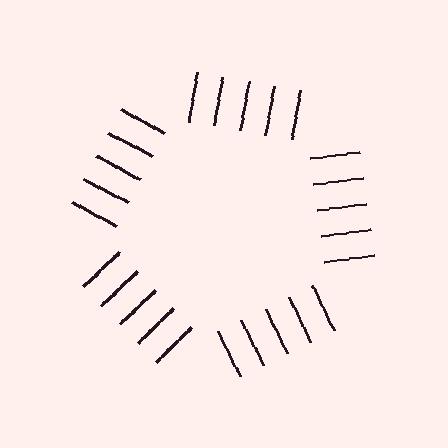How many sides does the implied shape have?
5 sides — the line-ends trace a pentagon.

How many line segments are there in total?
25 — 5 along each of the 5 edges.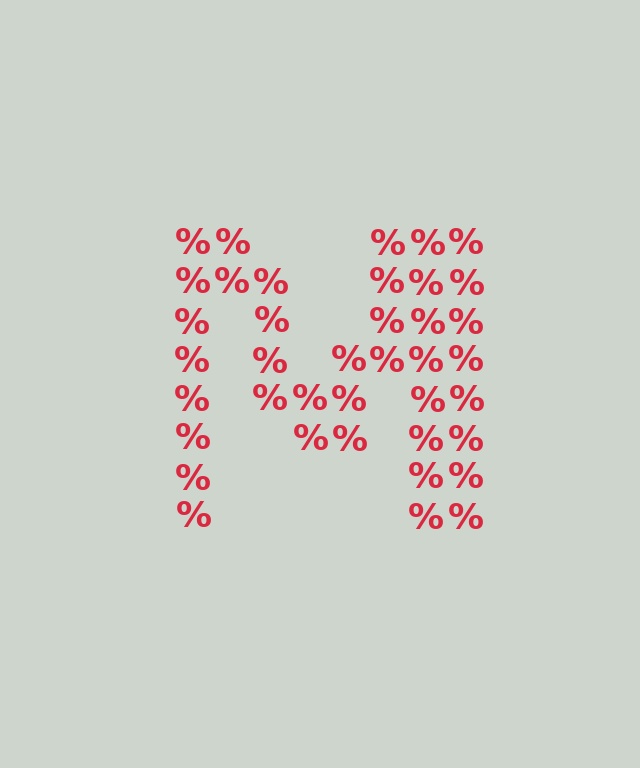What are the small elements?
The small elements are percent signs.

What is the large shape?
The large shape is the letter M.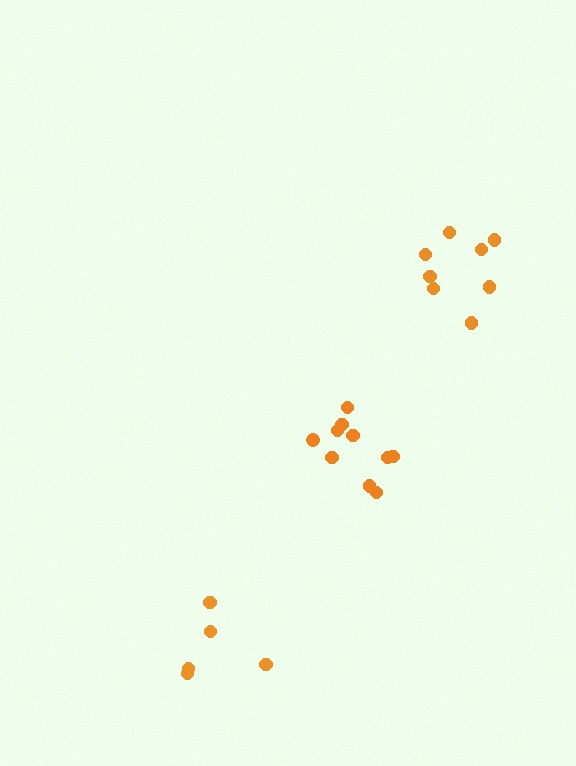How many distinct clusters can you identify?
There are 3 distinct clusters.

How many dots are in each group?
Group 1: 10 dots, Group 2: 5 dots, Group 3: 8 dots (23 total).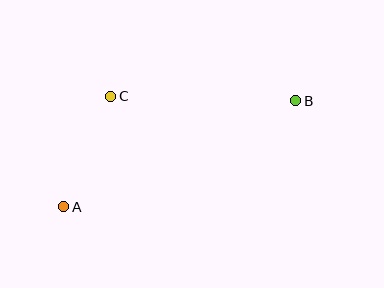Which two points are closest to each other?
Points A and C are closest to each other.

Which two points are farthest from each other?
Points A and B are farthest from each other.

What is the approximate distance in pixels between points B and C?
The distance between B and C is approximately 185 pixels.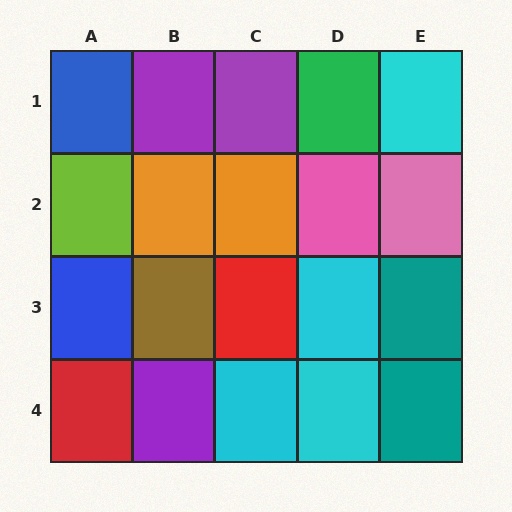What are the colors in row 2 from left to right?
Lime, orange, orange, pink, pink.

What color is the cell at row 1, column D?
Green.